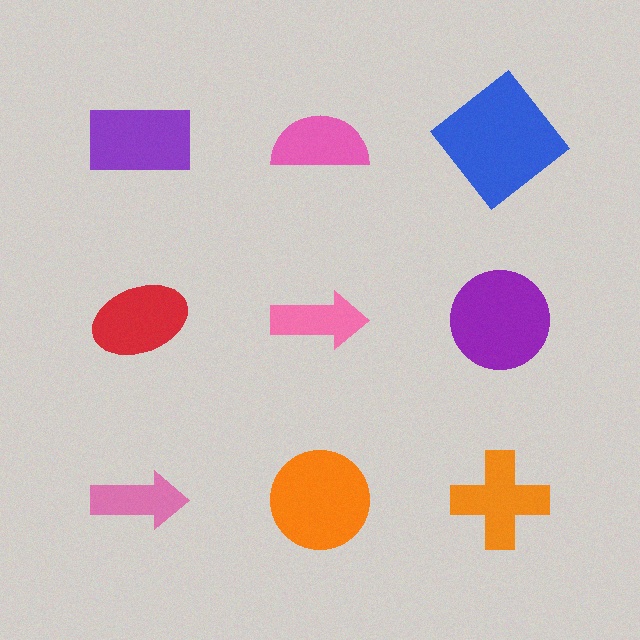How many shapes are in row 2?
3 shapes.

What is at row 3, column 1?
A pink arrow.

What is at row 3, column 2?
An orange circle.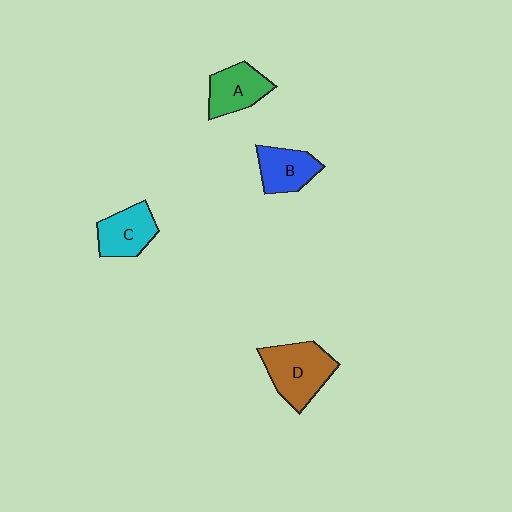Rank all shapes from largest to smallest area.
From largest to smallest: D (brown), C (cyan), A (green), B (blue).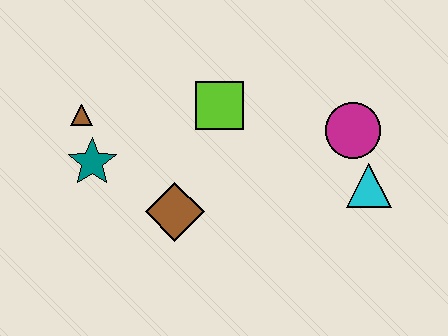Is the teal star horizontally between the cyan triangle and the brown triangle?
Yes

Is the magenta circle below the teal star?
No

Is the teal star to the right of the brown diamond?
No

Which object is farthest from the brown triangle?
The cyan triangle is farthest from the brown triangle.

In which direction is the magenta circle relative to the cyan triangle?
The magenta circle is above the cyan triangle.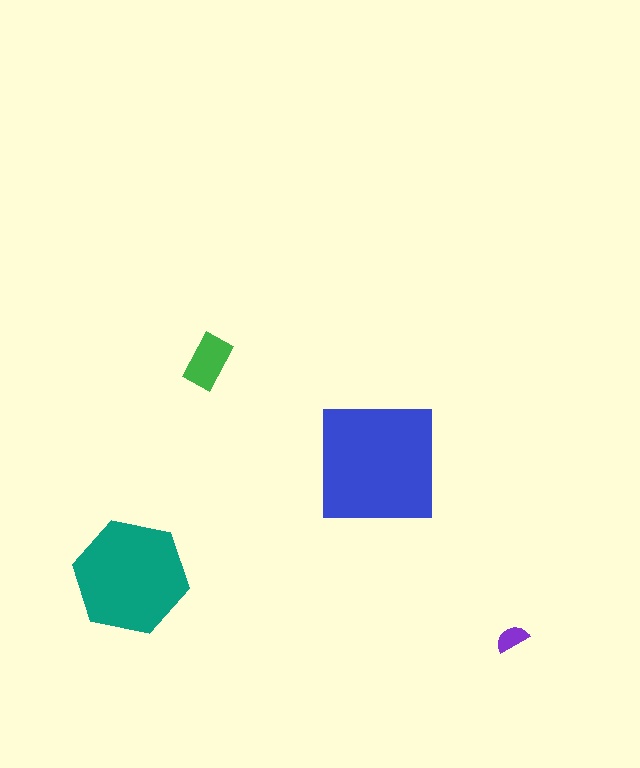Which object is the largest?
The blue square.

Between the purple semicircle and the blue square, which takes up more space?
The blue square.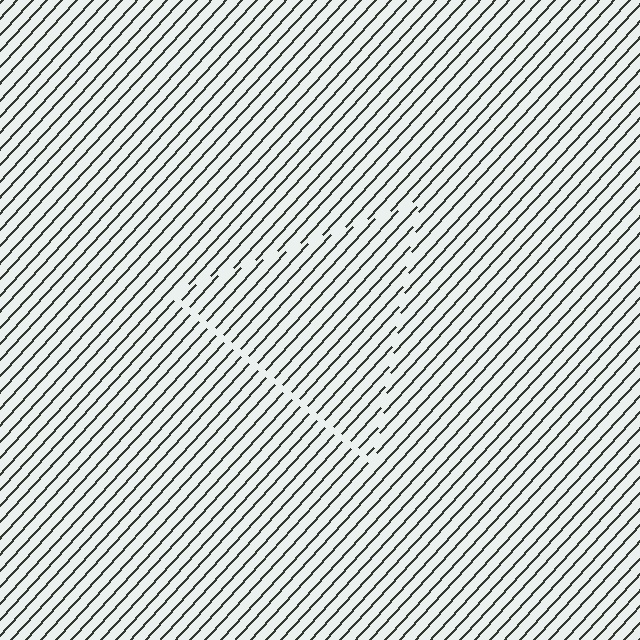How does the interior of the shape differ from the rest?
The interior of the shape contains the same grating, shifted by half a period — the contour is defined by the phase discontinuity where line-ends from the inner and outer gratings abut.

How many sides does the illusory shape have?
3 sides — the line-ends trace a triangle.